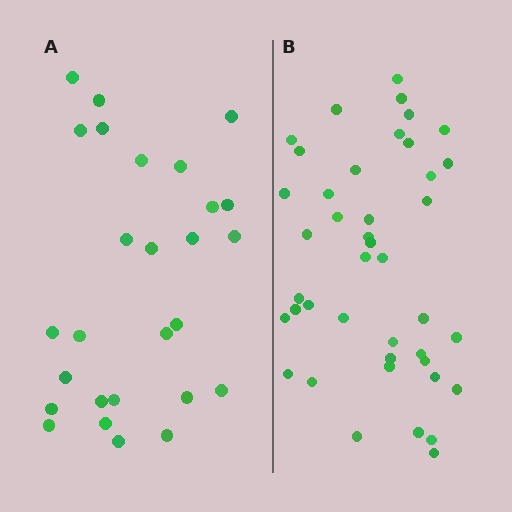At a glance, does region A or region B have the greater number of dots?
Region B (the right region) has more dots.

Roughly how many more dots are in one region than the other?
Region B has approximately 15 more dots than region A.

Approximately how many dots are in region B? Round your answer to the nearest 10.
About 40 dots. (The exact count is 42, which rounds to 40.)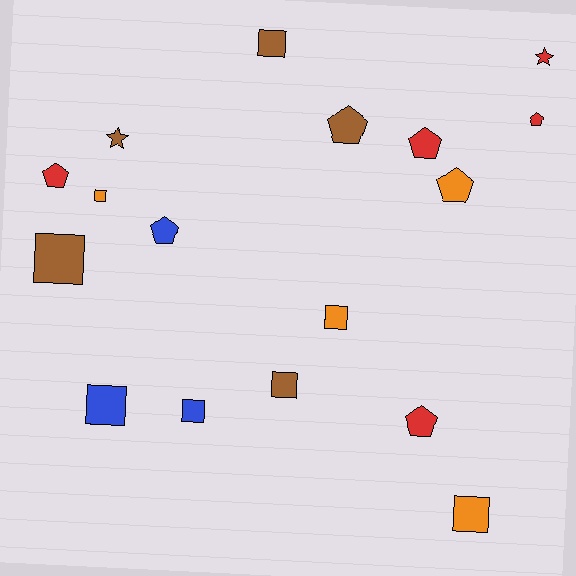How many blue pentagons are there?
There is 1 blue pentagon.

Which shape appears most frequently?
Square, with 8 objects.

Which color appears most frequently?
Brown, with 5 objects.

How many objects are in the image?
There are 17 objects.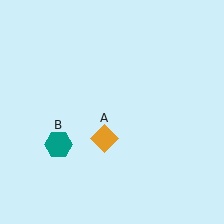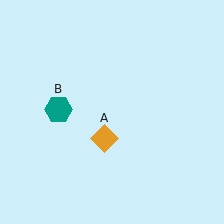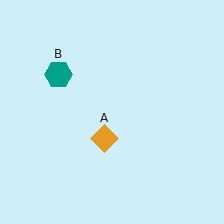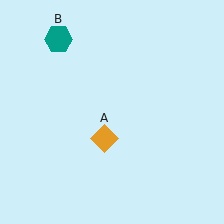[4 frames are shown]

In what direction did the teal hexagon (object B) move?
The teal hexagon (object B) moved up.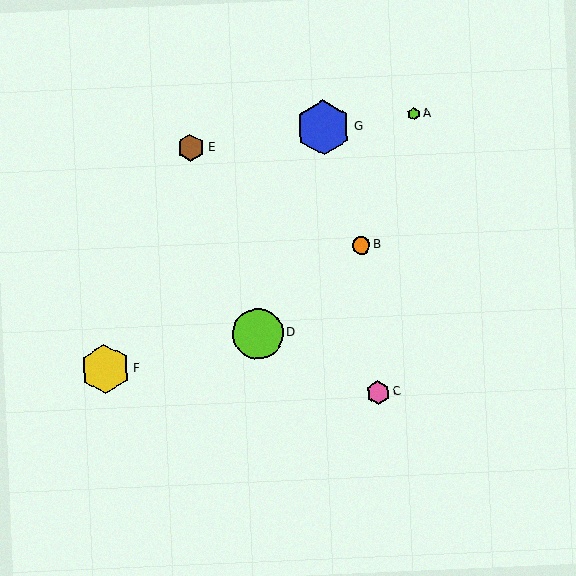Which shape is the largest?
The blue hexagon (labeled G) is the largest.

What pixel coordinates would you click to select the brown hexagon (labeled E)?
Click at (191, 148) to select the brown hexagon E.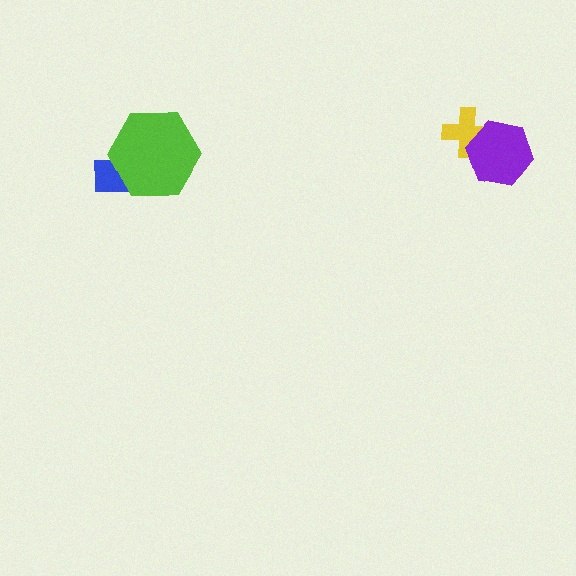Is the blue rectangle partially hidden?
Yes, it is partially covered by another shape.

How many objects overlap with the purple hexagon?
1 object overlaps with the purple hexagon.